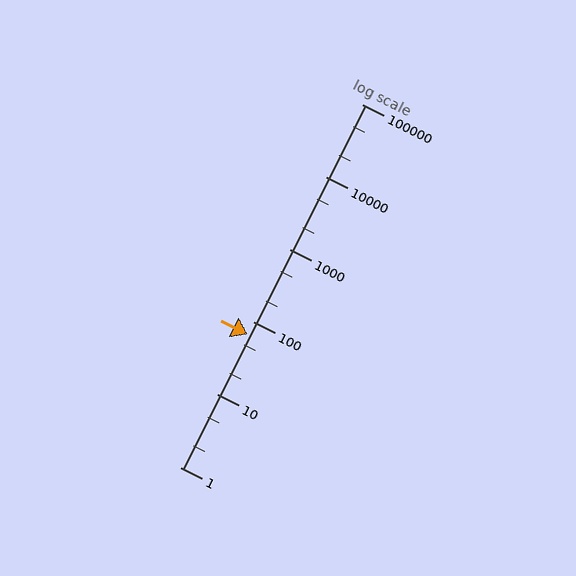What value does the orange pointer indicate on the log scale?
The pointer indicates approximately 67.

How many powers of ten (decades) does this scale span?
The scale spans 5 decades, from 1 to 100000.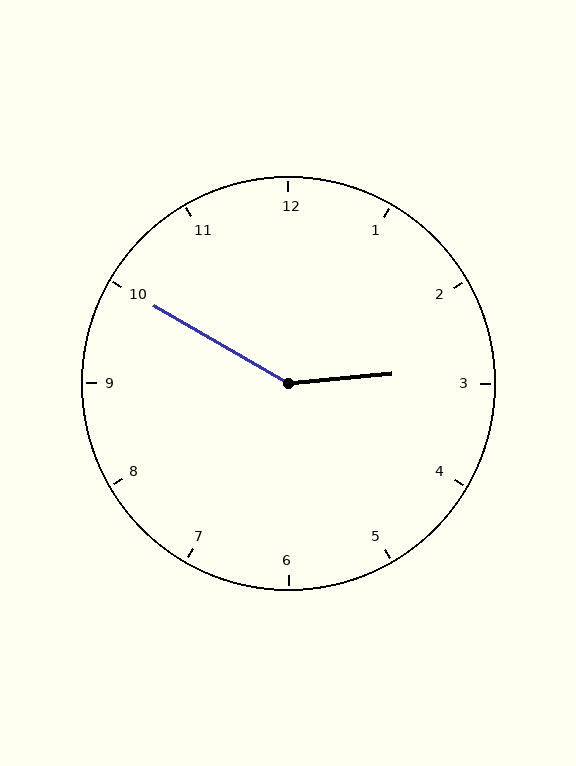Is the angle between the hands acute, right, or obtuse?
It is obtuse.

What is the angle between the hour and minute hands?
Approximately 145 degrees.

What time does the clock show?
2:50.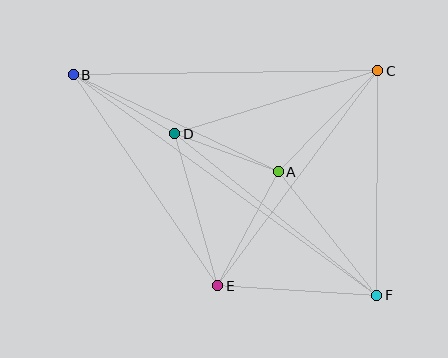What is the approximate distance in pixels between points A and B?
The distance between A and B is approximately 227 pixels.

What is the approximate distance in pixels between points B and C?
The distance between B and C is approximately 304 pixels.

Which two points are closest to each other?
Points A and D are closest to each other.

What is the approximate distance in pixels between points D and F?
The distance between D and F is approximately 259 pixels.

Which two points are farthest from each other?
Points B and F are farthest from each other.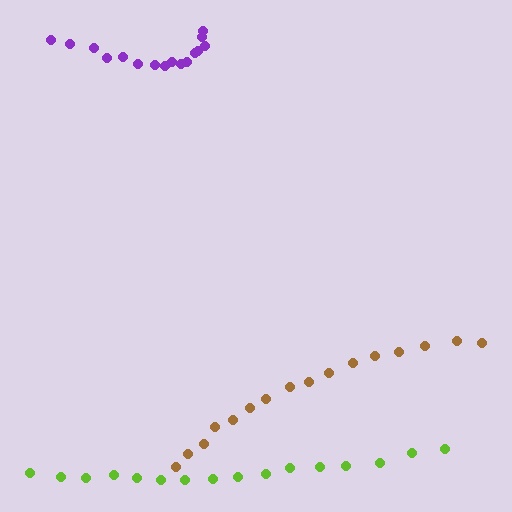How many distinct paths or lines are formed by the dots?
There are 3 distinct paths.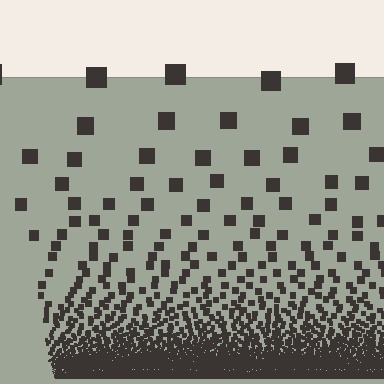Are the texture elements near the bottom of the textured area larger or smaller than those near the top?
Smaller. The gradient is inverted — elements near the bottom are smaller and denser.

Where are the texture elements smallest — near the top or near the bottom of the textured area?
Near the bottom.